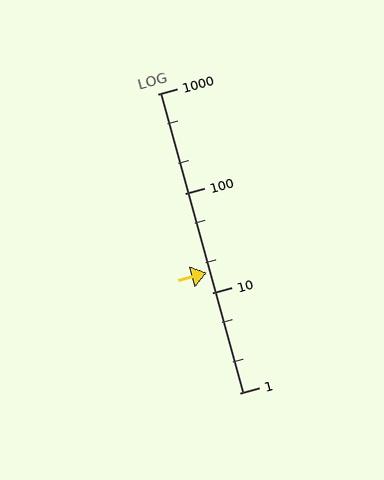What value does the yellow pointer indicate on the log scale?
The pointer indicates approximately 16.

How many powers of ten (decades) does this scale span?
The scale spans 3 decades, from 1 to 1000.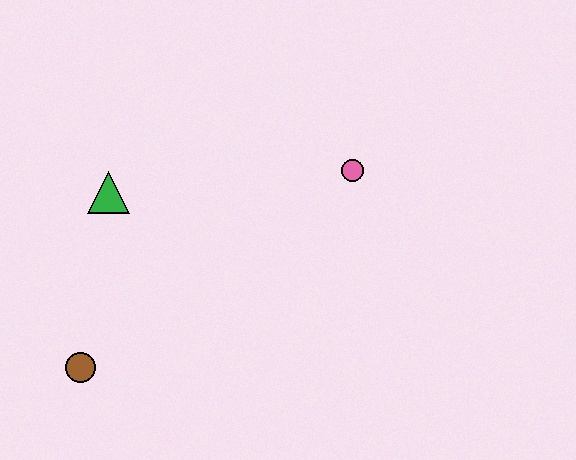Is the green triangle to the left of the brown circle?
No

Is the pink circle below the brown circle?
No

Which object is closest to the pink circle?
The green triangle is closest to the pink circle.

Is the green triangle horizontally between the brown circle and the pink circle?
Yes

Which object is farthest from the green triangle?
The pink circle is farthest from the green triangle.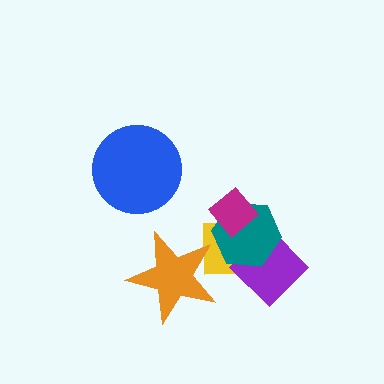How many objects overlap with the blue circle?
0 objects overlap with the blue circle.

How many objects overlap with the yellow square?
4 objects overlap with the yellow square.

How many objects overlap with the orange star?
1 object overlaps with the orange star.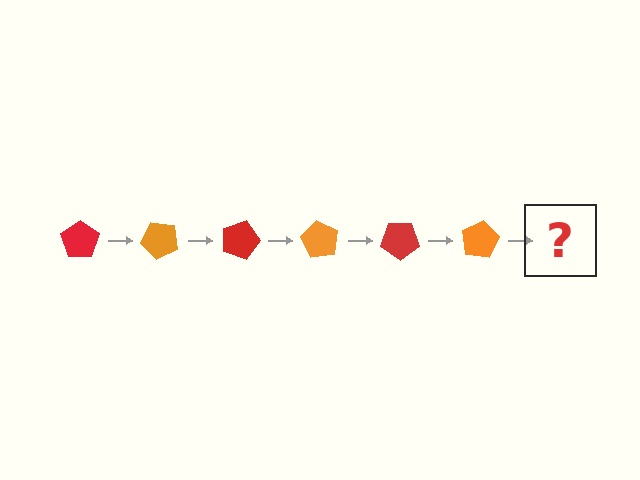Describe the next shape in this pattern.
It should be a red pentagon, rotated 270 degrees from the start.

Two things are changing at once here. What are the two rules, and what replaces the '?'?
The two rules are that it rotates 45 degrees each step and the color cycles through red and orange. The '?' should be a red pentagon, rotated 270 degrees from the start.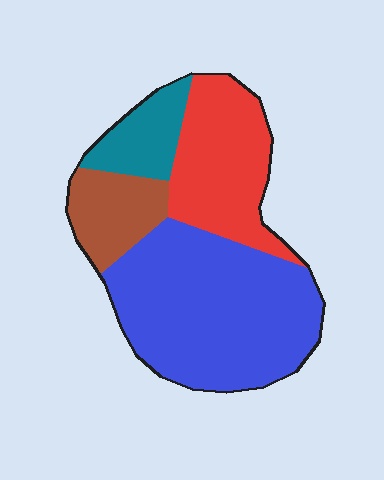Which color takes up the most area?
Blue, at roughly 50%.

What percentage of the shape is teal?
Teal takes up less than a quarter of the shape.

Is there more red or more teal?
Red.